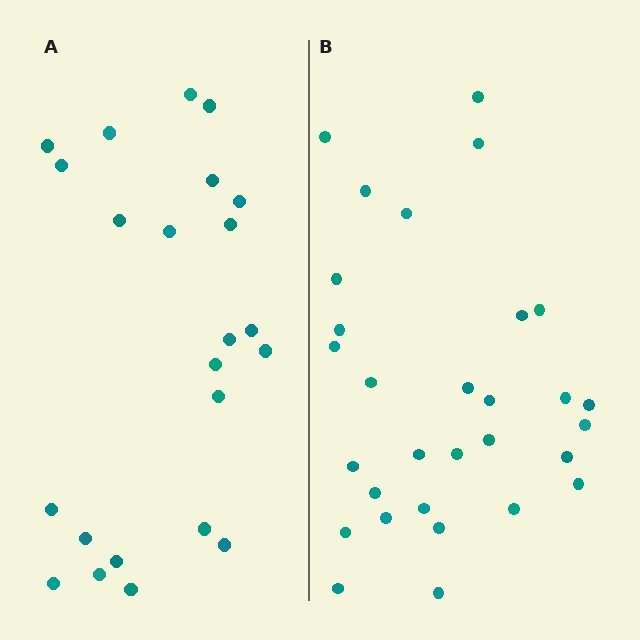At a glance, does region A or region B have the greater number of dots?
Region B (the right region) has more dots.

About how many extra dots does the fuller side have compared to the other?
Region B has roughly 8 or so more dots than region A.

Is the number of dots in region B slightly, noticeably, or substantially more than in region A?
Region B has noticeably more, but not dramatically so. The ratio is roughly 1.3 to 1.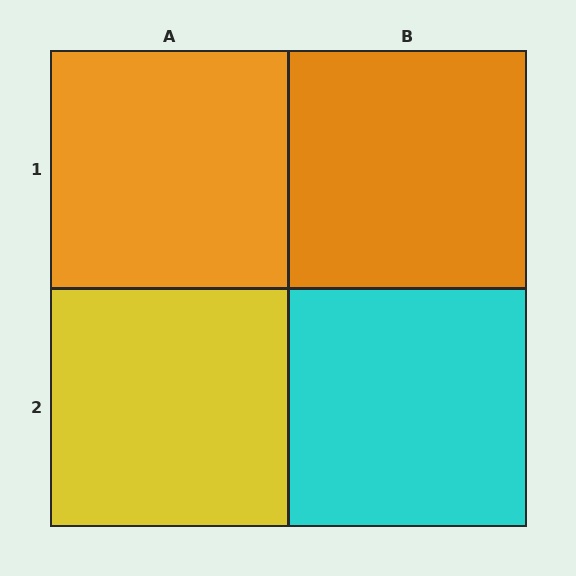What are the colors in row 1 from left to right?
Orange, orange.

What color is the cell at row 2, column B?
Cyan.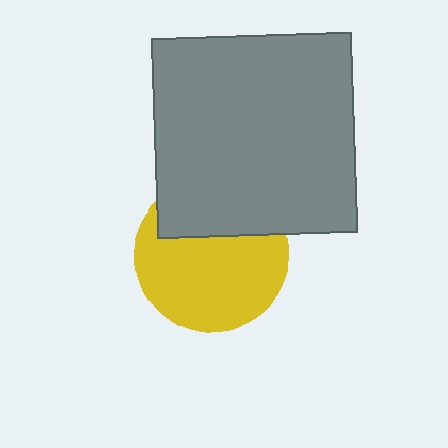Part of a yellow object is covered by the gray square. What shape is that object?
It is a circle.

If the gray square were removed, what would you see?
You would see the complete yellow circle.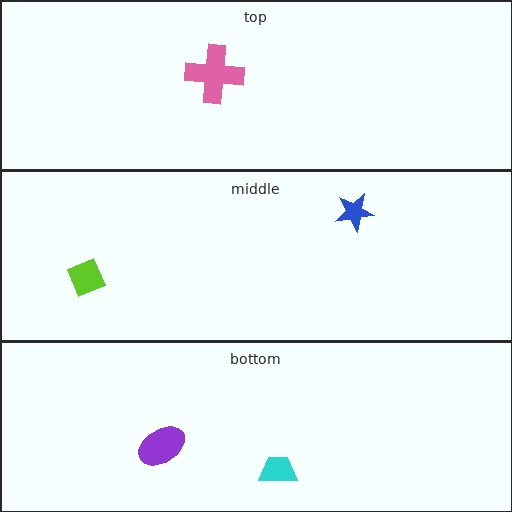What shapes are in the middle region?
The lime diamond, the blue star.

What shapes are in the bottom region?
The cyan trapezoid, the purple ellipse.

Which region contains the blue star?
The middle region.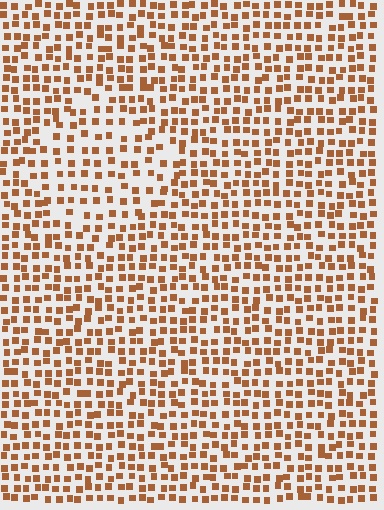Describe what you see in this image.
The image contains small brown elements arranged at two different densities. A diamond-shaped region is visible where the elements are less densely packed than the surrounding area.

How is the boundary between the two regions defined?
The boundary is defined by a change in element density (approximately 1.5x ratio). All elements are the same color, size, and shape.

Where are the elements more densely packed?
The elements are more densely packed outside the diamond boundary.